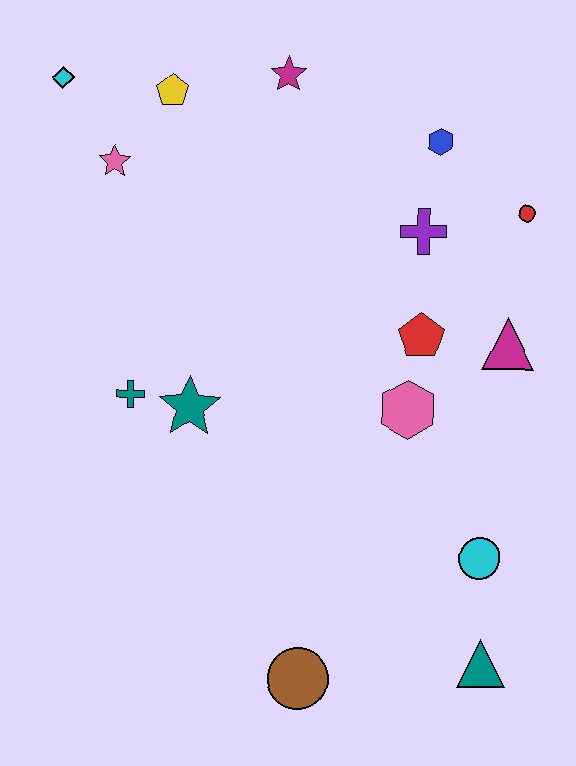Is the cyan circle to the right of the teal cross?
Yes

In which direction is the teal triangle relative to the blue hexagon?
The teal triangle is below the blue hexagon.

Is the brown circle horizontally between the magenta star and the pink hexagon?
Yes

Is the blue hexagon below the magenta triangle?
No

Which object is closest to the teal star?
The teal cross is closest to the teal star.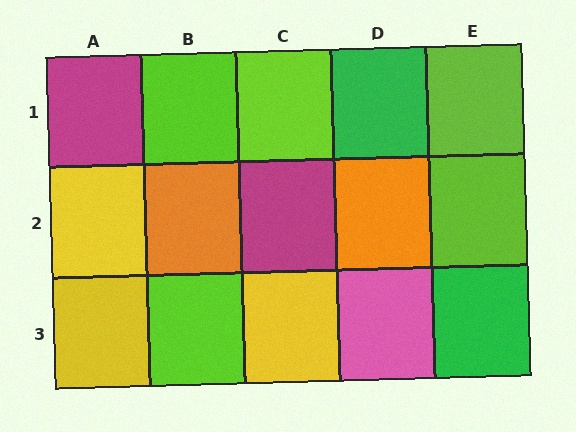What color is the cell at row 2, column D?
Orange.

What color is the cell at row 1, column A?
Magenta.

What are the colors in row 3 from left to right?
Yellow, lime, yellow, pink, green.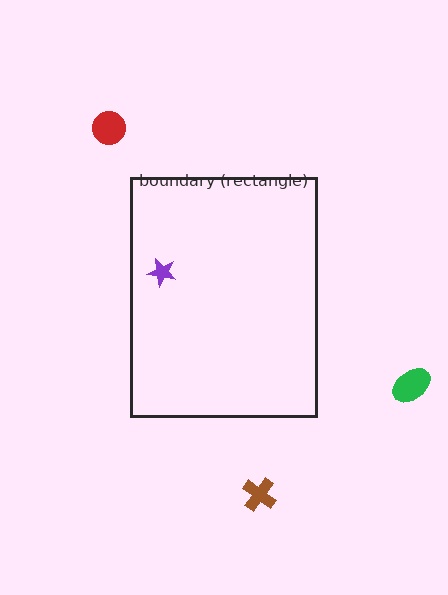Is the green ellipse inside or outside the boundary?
Outside.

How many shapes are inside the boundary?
1 inside, 3 outside.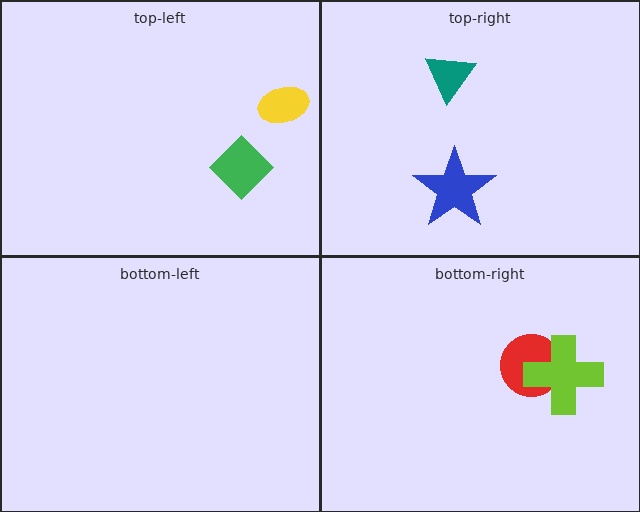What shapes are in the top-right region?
The teal triangle, the blue star.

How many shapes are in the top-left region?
2.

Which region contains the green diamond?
The top-left region.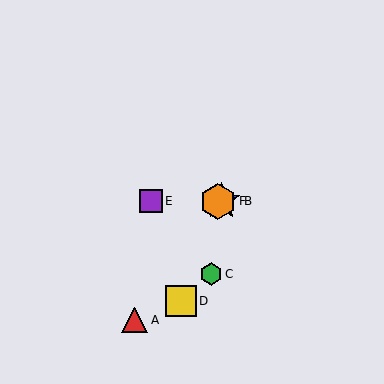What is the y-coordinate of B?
Object B is at y≈201.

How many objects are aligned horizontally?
3 objects (B, E, F) are aligned horizontally.